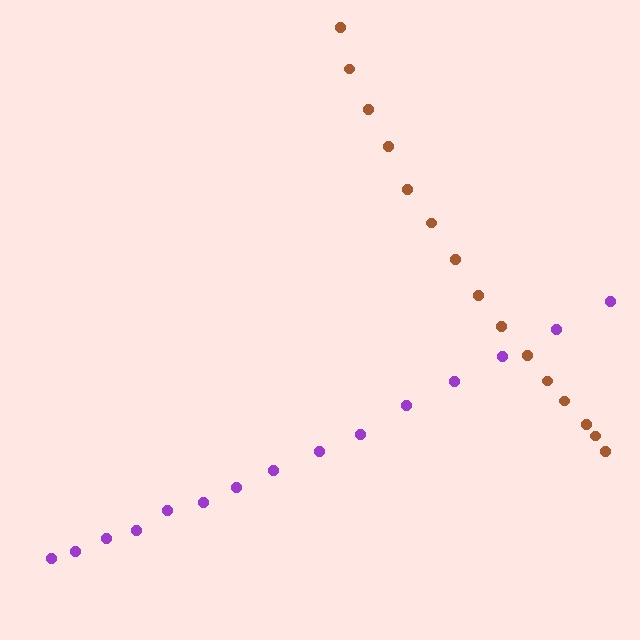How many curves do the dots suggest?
There are 2 distinct paths.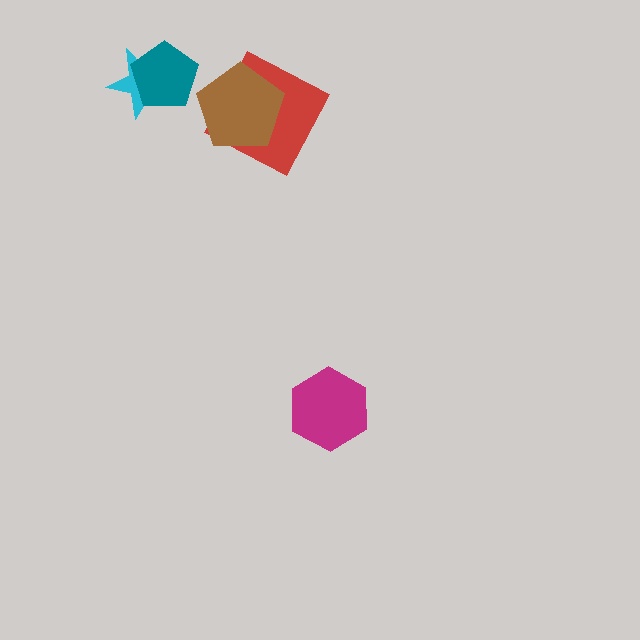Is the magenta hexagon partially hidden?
No, no other shape covers it.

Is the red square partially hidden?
Yes, it is partially covered by another shape.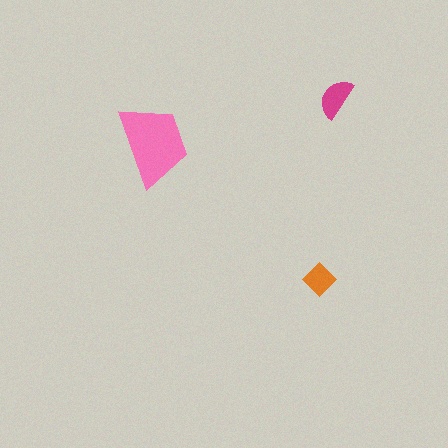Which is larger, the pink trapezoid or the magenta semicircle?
The pink trapezoid.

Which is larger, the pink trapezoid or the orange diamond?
The pink trapezoid.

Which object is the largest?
The pink trapezoid.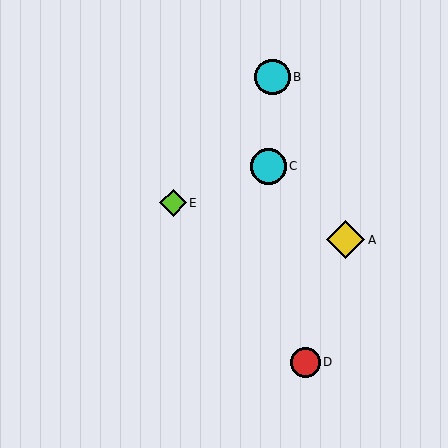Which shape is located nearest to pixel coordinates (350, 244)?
The yellow diamond (labeled A) at (346, 240) is nearest to that location.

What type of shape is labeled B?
Shape B is a cyan circle.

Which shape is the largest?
The yellow diamond (labeled A) is the largest.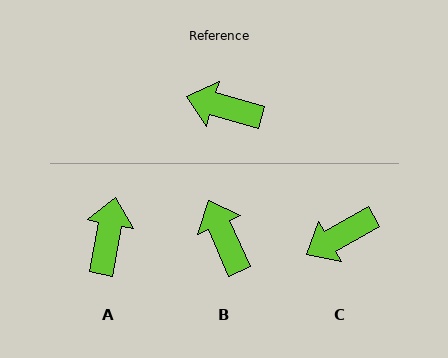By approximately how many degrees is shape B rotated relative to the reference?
Approximately 51 degrees clockwise.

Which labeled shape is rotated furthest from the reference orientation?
A, about 85 degrees away.